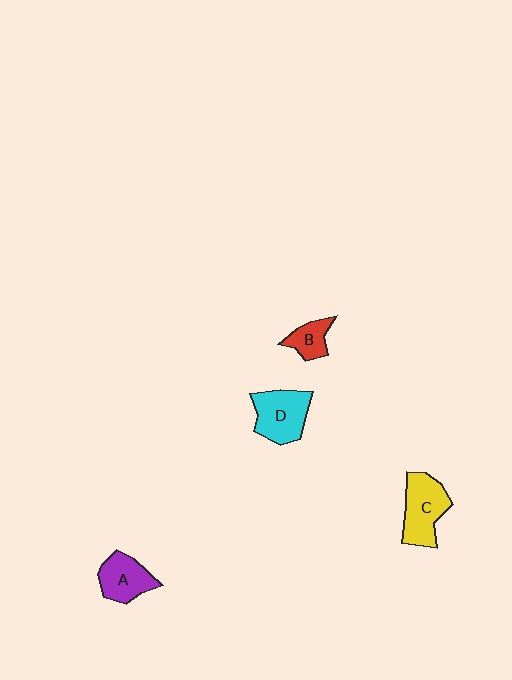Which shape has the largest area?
Shape C (yellow).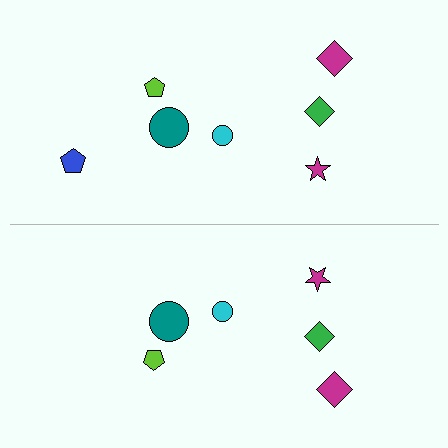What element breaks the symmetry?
A blue pentagon is missing from the bottom side.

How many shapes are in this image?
There are 13 shapes in this image.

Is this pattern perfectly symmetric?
No, the pattern is not perfectly symmetric. A blue pentagon is missing from the bottom side.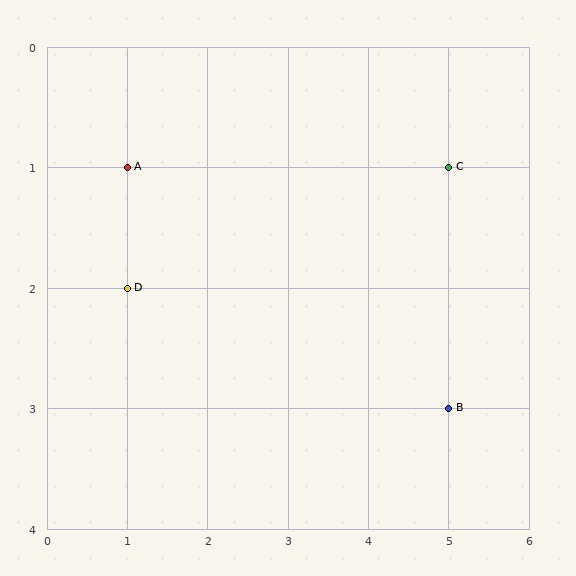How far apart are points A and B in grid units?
Points A and B are 4 columns and 2 rows apart (about 4.5 grid units diagonally).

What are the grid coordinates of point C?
Point C is at grid coordinates (5, 1).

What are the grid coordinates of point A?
Point A is at grid coordinates (1, 1).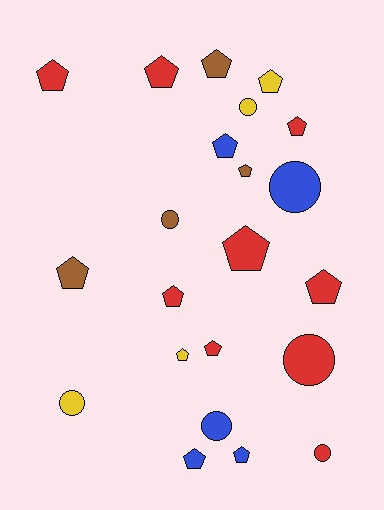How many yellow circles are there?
There are 2 yellow circles.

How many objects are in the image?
There are 22 objects.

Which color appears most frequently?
Red, with 9 objects.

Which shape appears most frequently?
Pentagon, with 15 objects.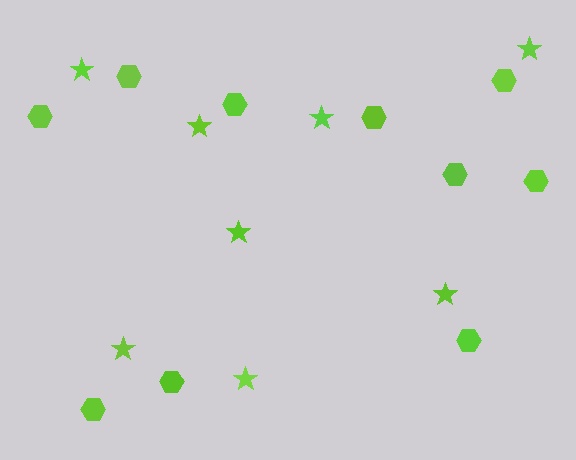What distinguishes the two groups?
There are 2 groups: one group of hexagons (10) and one group of stars (8).